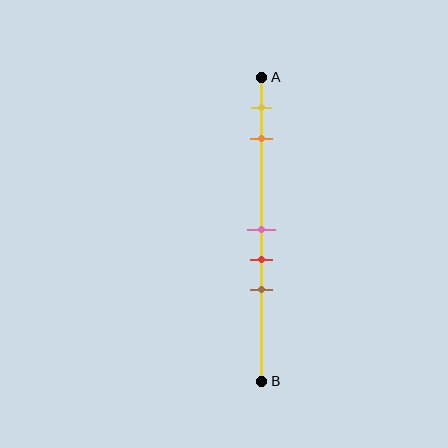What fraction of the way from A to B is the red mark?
The red mark is approximately 60% (0.6) of the way from A to B.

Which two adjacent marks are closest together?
The pink and red marks are the closest adjacent pair.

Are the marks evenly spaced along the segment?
No, the marks are not evenly spaced.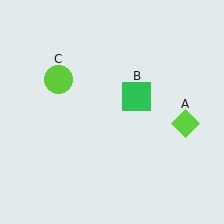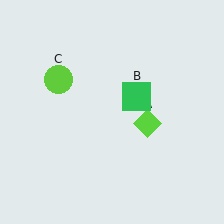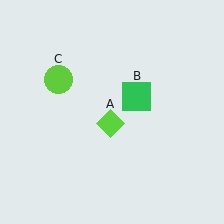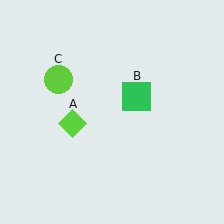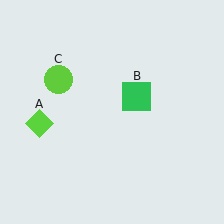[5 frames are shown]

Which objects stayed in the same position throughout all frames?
Green square (object B) and lime circle (object C) remained stationary.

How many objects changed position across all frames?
1 object changed position: lime diamond (object A).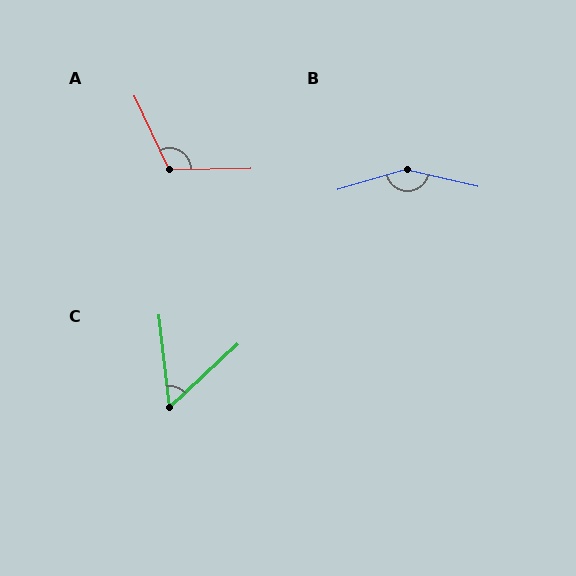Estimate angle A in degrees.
Approximately 114 degrees.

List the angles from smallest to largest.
C (53°), A (114°), B (150°).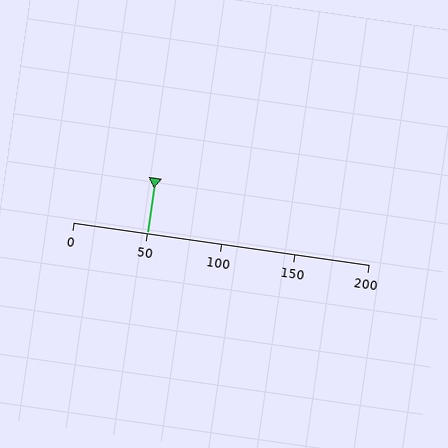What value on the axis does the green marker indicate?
The marker indicates approximately 50.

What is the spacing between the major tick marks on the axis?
The major ticks are spaced 50 apart.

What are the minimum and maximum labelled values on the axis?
The axis runs from 0 to 200.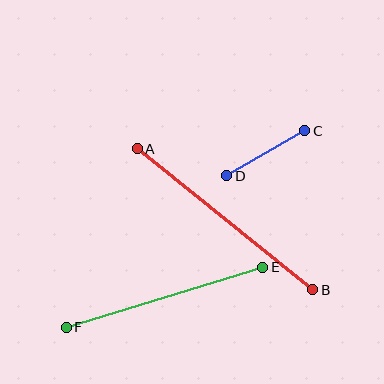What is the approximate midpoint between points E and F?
The midpoint is at approximately (165, 297) pixels.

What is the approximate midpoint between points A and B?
The midpoint is at approximately (225, 219) pixels.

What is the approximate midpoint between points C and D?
The midpoint is at approximately (266, 153) pixels.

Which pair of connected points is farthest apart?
Points A and B are farthest apart.